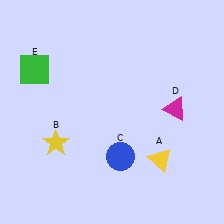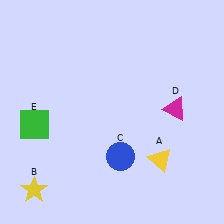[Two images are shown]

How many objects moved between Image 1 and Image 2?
2 objects moved between the two images.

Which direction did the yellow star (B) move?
The yellow star (B) moved down.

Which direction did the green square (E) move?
The green square (E) moved down.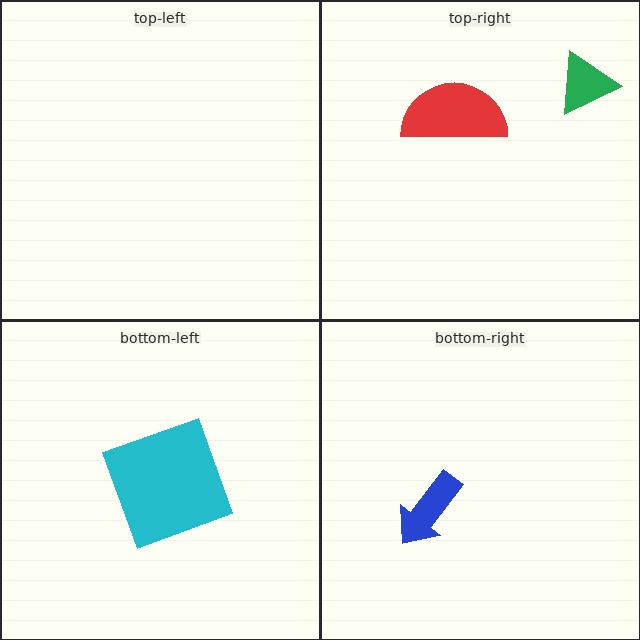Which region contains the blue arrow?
The bottom-right region.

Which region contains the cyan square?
The bottom-left region.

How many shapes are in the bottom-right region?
1.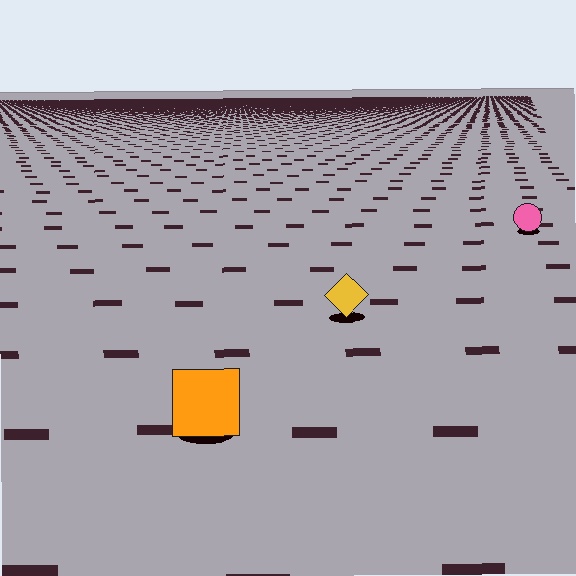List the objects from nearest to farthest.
From nearest to farthest: the orange square, the yellow diamond, the pink circle.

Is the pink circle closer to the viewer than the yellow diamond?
No. The yellow diamond is closer — you can tell from the texture gradient: the ground texture is coarser near it.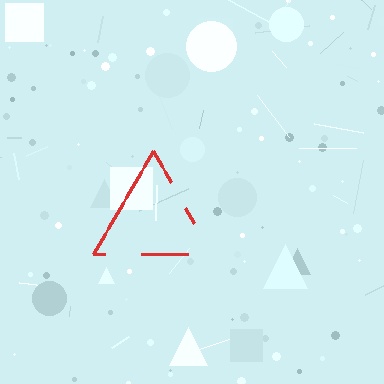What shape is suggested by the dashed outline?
The dashed outline suggests a triangle.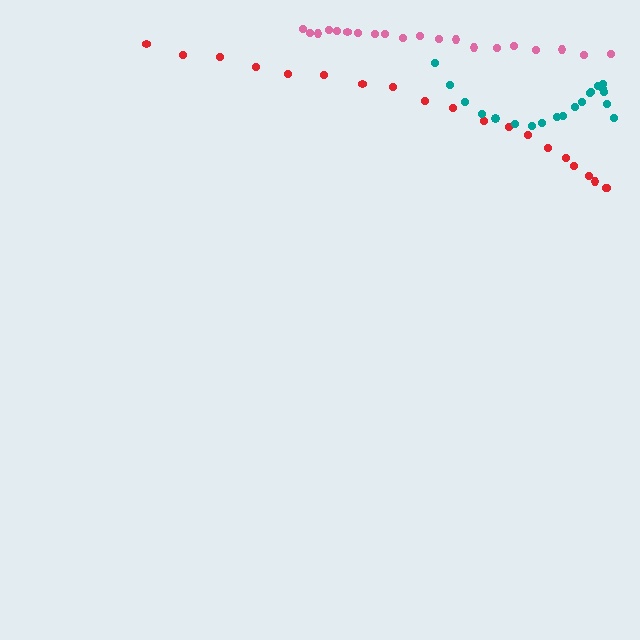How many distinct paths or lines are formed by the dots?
There are 3 distinct paths.